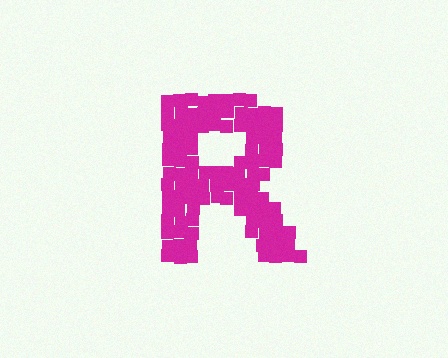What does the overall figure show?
The overall figure shows the letter R.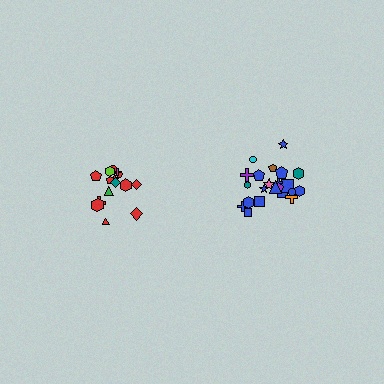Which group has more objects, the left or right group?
The right group.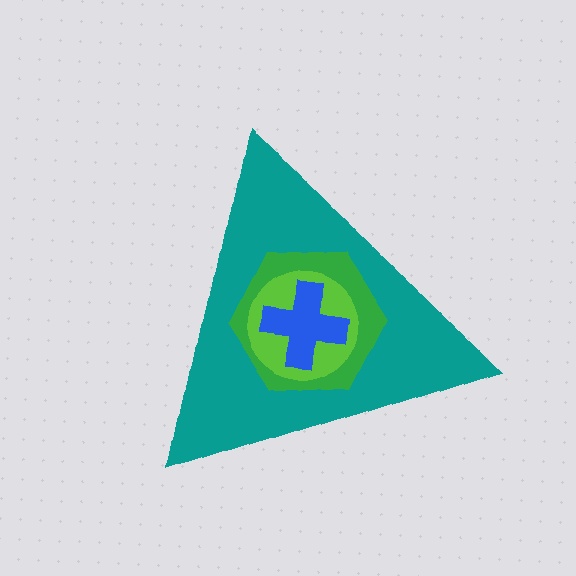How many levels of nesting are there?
4.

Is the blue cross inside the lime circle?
Yes.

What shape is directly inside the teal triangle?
The green hexagon.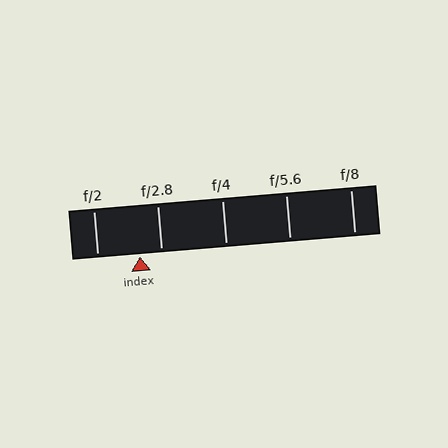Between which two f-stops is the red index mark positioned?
The index mark is between f/2 and f/2.8.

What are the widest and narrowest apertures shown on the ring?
The widest aperture shown is f/2 and the narrowest is f/8.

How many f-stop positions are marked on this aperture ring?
There are 5 f-stop positions marked.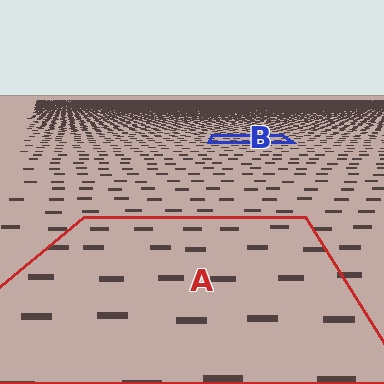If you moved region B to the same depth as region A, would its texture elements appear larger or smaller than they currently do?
They would appear larger. At a closer depth, the same texture elements are projected at a bigger on-screen size.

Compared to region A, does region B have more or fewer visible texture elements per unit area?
Region B has more texture elements per unit area — they are packed more densely because it is farther away.